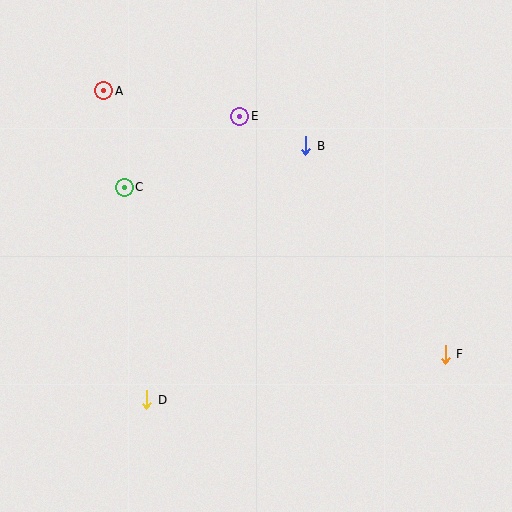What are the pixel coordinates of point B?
Point B is at (306, 146).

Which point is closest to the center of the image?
Point B at (306, 146) is closest to the center.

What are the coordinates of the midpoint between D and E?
The midpoint between D and E is at (193, 258).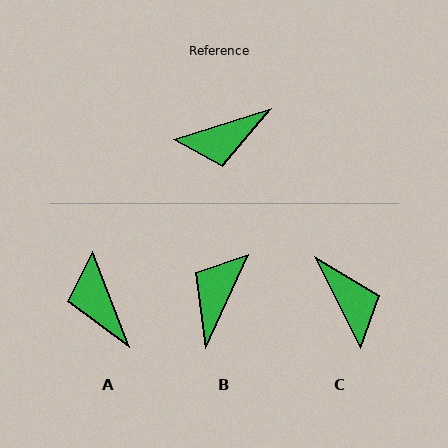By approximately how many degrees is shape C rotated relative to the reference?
Approximately 99 degrees counter-clockwise.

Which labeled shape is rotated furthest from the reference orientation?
B, about 132 degrees away.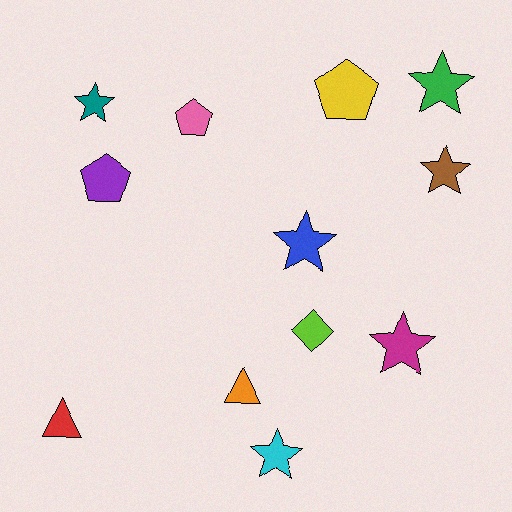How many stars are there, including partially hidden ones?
There are 6 stars.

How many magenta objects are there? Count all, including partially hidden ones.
There is 1 magenta object.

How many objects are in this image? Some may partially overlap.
There are 12 objects.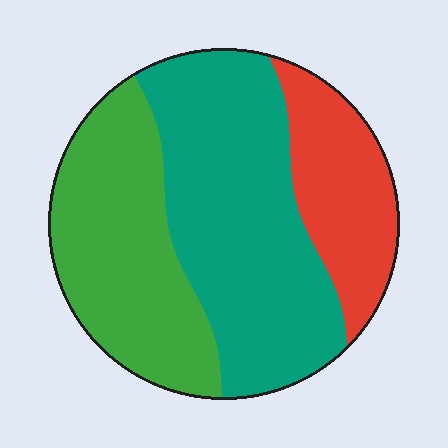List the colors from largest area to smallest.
From largest to smallest: teal, green, red.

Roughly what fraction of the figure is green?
Green covers 34% of the figure.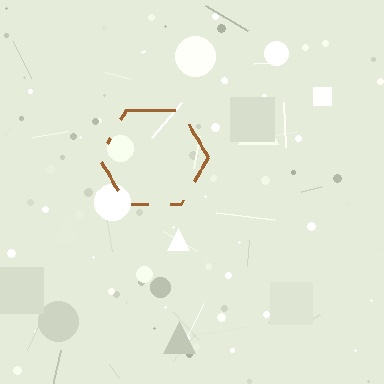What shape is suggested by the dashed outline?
The dashed outline suggests a hexagon.